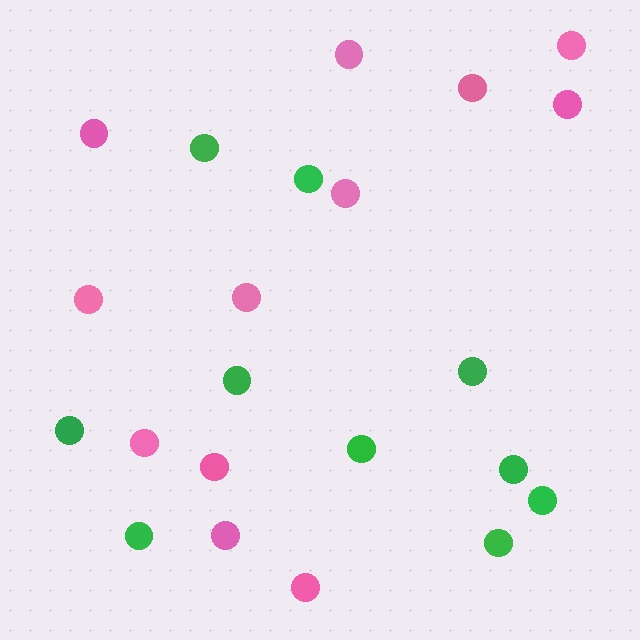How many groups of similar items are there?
There are 2 groups: one group of green circles (10) and one group of pink circles (12).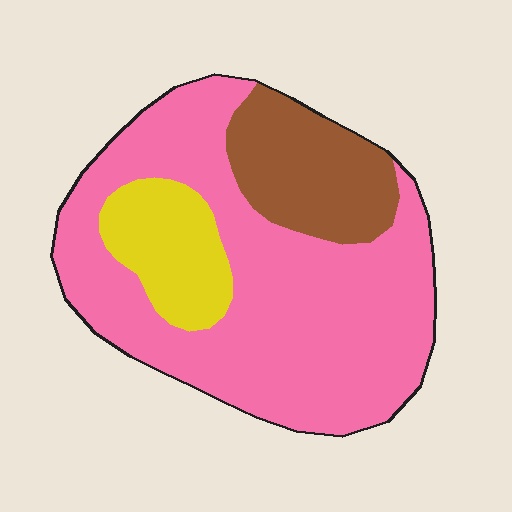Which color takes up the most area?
Pink, at roughly 70%.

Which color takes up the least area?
Yellow, at roughly 15%.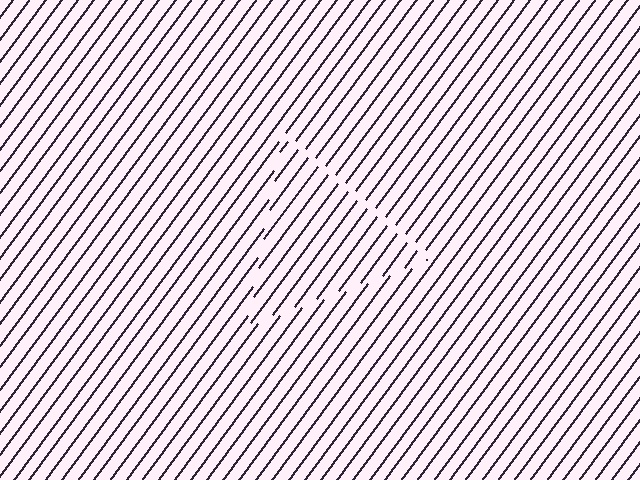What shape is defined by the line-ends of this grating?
An illusory triangle. The interior of the shape contains the same grating, shifted by half a period — the contour is defined by the phase discontinuity where line-ends from the inner and outer gratings abut.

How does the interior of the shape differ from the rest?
The interior of the shape contains the same grating, shifted by half a period — the contour is defined by the phase discontinuity where line-ends from the inner and outer gratings abut.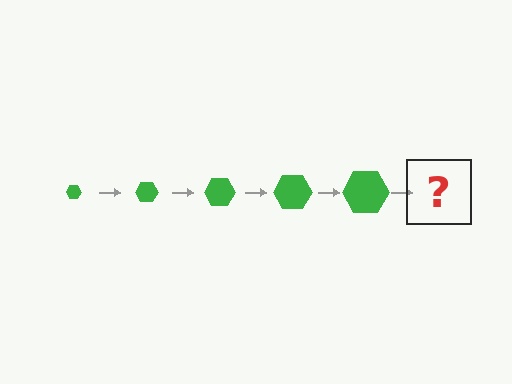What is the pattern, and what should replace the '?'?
The pattern is that the hexagon gets progressively larger each step. The '?' should be a green hexagon, larger than the previous one.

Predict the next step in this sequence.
The next step is a green hexagon, larger than the previous one.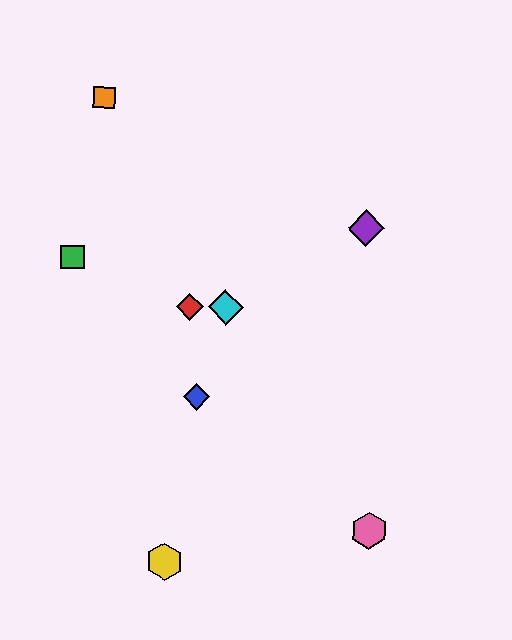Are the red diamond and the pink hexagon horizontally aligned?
No, the red diamond is at y≈307 and the pink hexagon is at y≈531.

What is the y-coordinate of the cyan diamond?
The cyan diamond is at y≈307.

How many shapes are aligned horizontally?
2 shapes (the red diamond, the cyan diamond) are aligned horizontally.